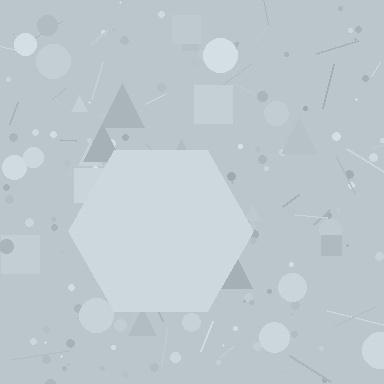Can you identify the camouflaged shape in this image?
The camouflaged shape is a hexagon.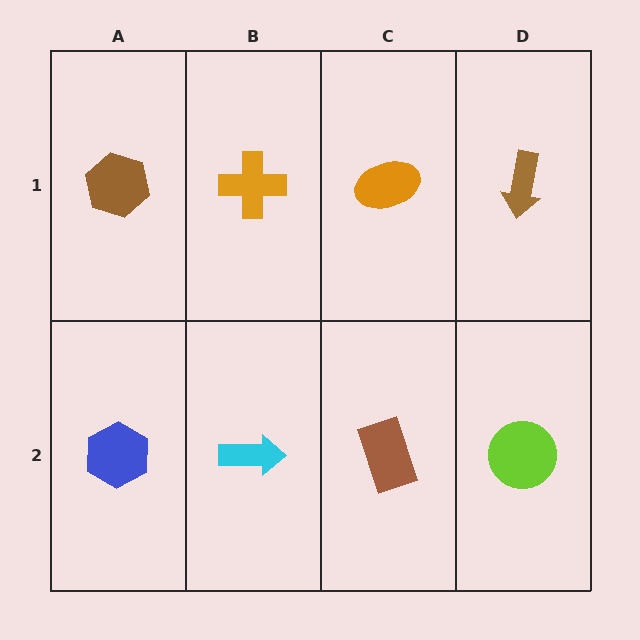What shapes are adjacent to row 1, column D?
A lime circle (row 2, column D), an orange ellipse (row 1, column C).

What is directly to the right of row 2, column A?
A cyan arrow.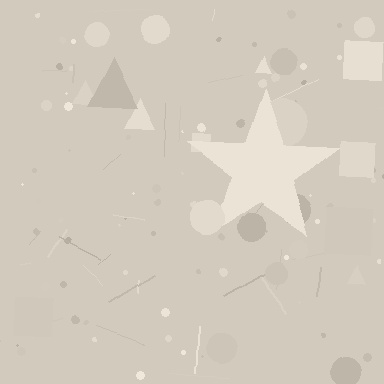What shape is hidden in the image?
A star is hidden in the image.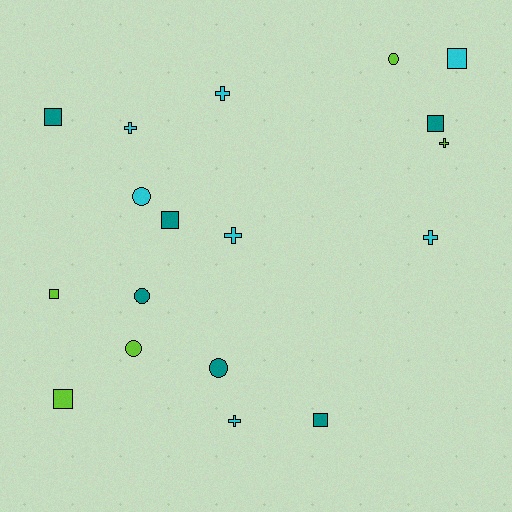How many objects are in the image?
There are 18 objects.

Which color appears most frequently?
Cyan, with 7 objects.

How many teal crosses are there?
There are no teal crosses.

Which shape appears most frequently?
Square, with 7 objects.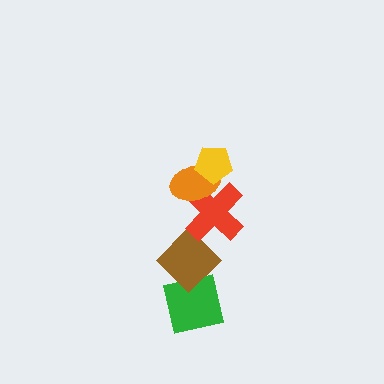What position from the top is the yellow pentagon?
The yellow pentagon is 1st from the top.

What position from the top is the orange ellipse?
The orange ellipse is 2nd from the top.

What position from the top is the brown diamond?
The brown diamond is 4th from the top.